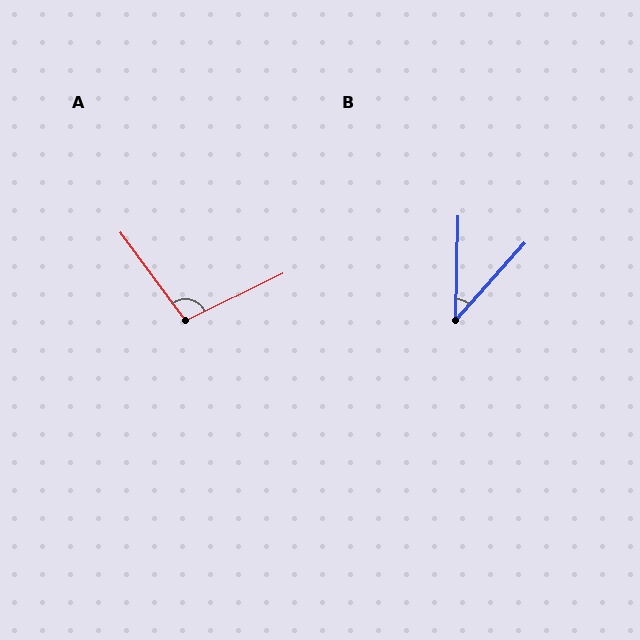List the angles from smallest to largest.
B (40°), A (101°).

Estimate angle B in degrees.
Approximately 40 degrees.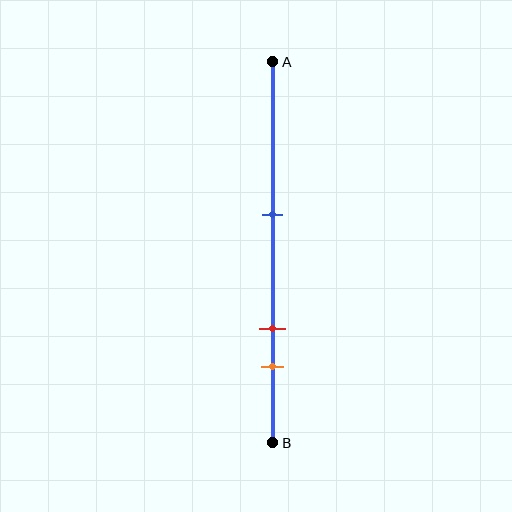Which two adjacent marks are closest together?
The red and orange marks are the closest adjacent pair.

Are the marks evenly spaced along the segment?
No, the marks are not evenly spaced.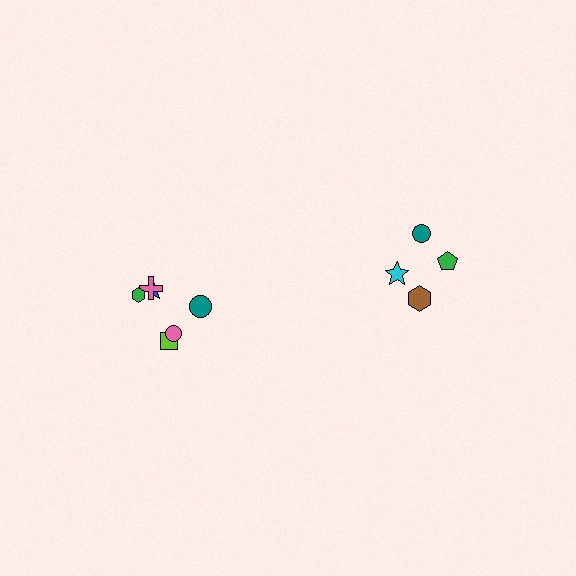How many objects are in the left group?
There are 6 objects.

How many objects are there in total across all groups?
There are 10 objects.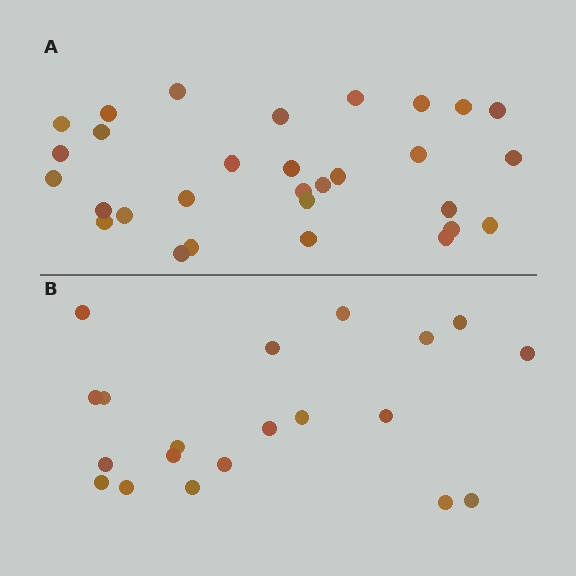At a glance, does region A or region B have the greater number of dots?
Region A (the top region) has more dots.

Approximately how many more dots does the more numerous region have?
Region A has roughly 10 or so more dots than region B.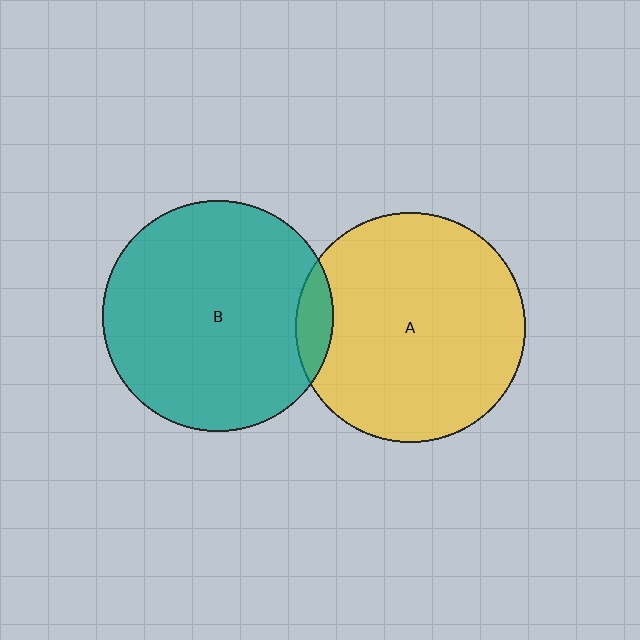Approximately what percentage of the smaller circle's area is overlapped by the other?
Approximately 10%.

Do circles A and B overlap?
Yes.